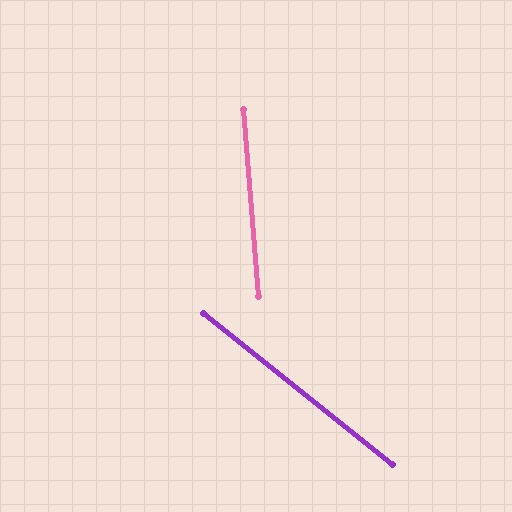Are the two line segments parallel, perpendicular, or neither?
Neither parallel nor perpendicular — they differ by about 47°.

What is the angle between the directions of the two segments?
Approximately 47 degrees.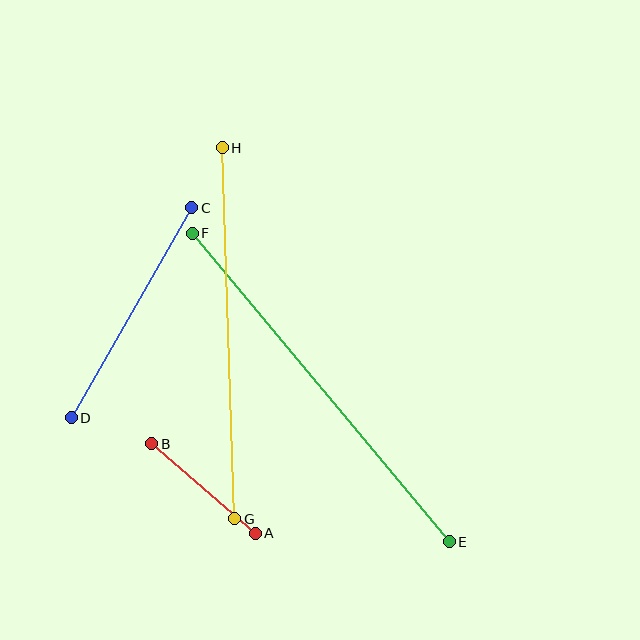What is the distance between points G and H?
The distance is approximately 371 pixels.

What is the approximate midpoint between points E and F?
The midpoint is at approximately (321, 387) pixels.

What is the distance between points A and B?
The distance is approximately 137 pixels.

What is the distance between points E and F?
The distance is approximately 401 pixels.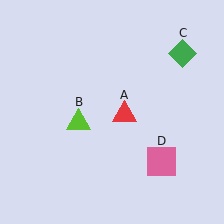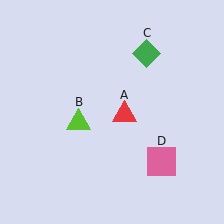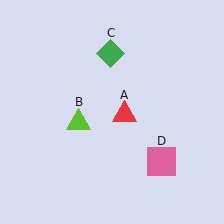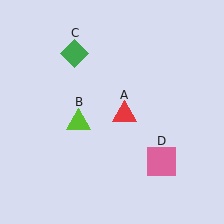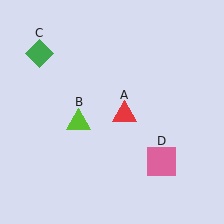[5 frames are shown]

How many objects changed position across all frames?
1 object changed position: green diamond (object C).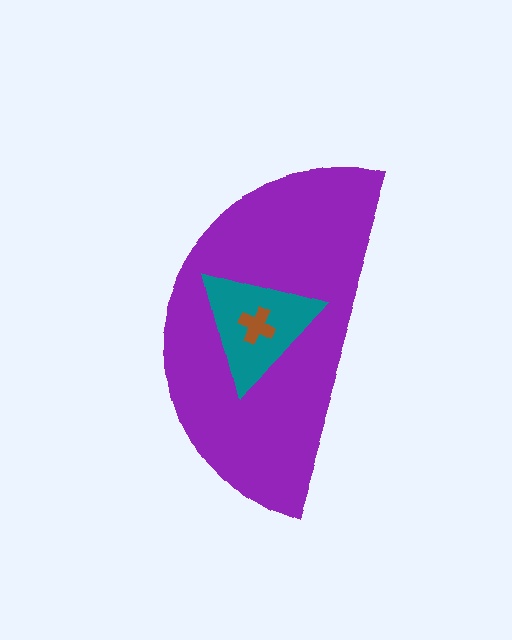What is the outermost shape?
The purple semicircle.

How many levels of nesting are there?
3.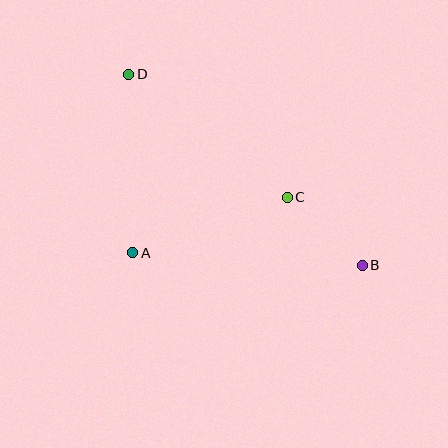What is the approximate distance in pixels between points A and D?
The distance between A and D is approximately 178 pixels.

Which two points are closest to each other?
Points B and C are closest to each other.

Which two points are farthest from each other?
Points B and D are farthest from each other.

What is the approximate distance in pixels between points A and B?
The distance between A and B is approximately 230 pixels.